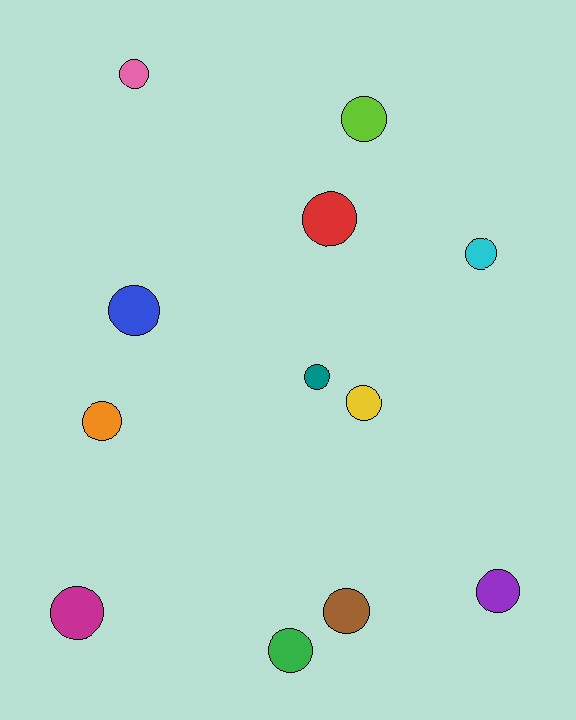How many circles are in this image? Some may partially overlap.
There are 12 circles.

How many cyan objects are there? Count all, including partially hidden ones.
There is 1 cyan object.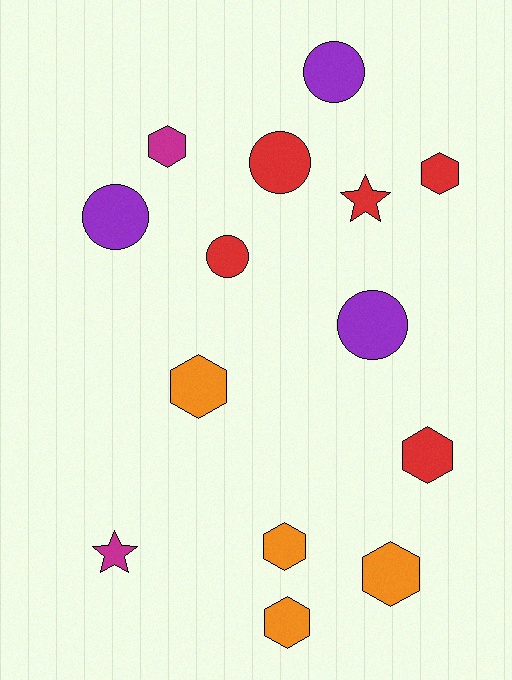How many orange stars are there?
There are no orange stars.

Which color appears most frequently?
Red, with 5 objects.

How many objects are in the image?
There are 14 objects.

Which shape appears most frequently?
Hexagon, with 7 objects.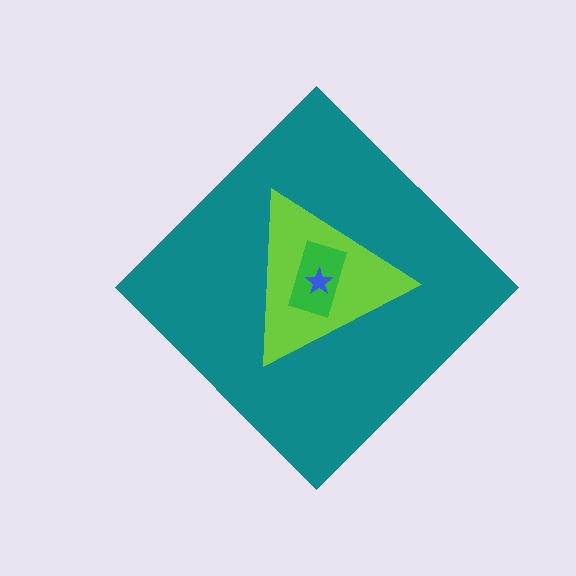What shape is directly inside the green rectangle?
The blue star.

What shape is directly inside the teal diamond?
The lime triangle.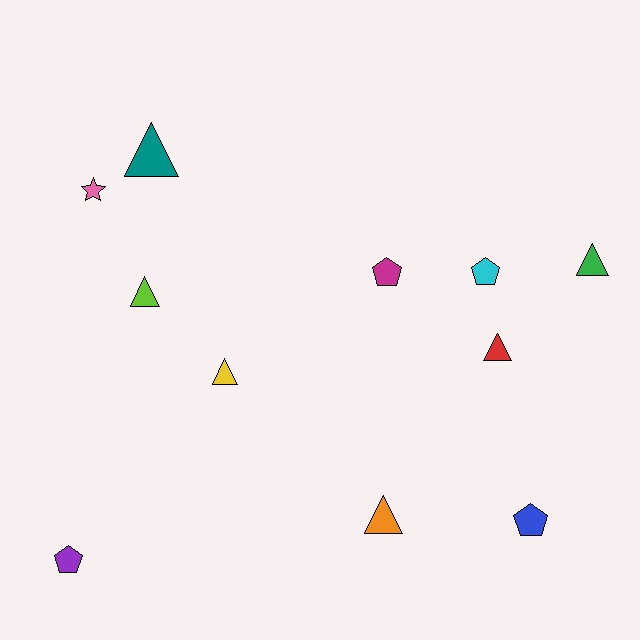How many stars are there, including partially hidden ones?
There is 1 star.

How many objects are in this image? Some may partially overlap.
There are 11 objects.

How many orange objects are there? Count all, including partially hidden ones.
There is 1 orange object.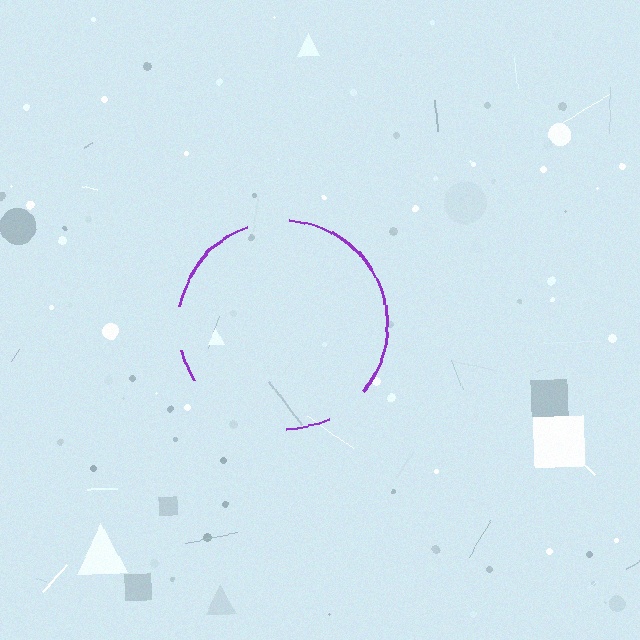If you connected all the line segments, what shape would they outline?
They would outline a circle.